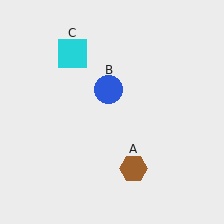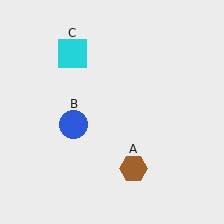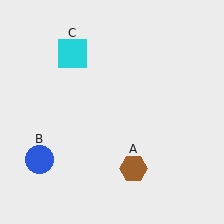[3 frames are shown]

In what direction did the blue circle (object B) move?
The blue circle (object B) moved down and to the left.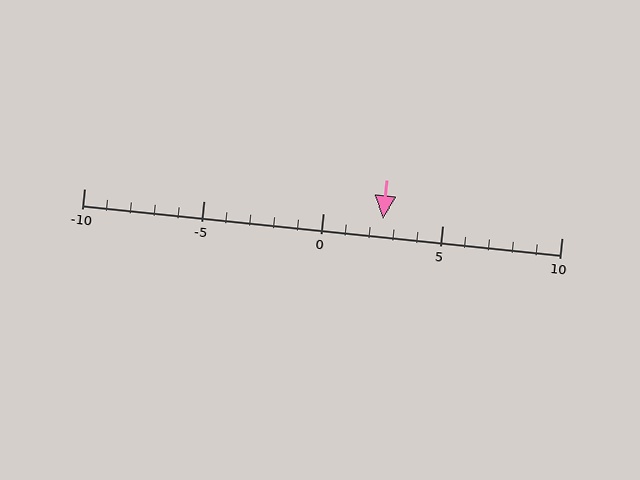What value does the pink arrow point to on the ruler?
The pink arrow points to approximately 2.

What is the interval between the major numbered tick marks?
The major tick marks are spaced 5 units apart.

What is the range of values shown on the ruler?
The ruler shows values from -10 to 10.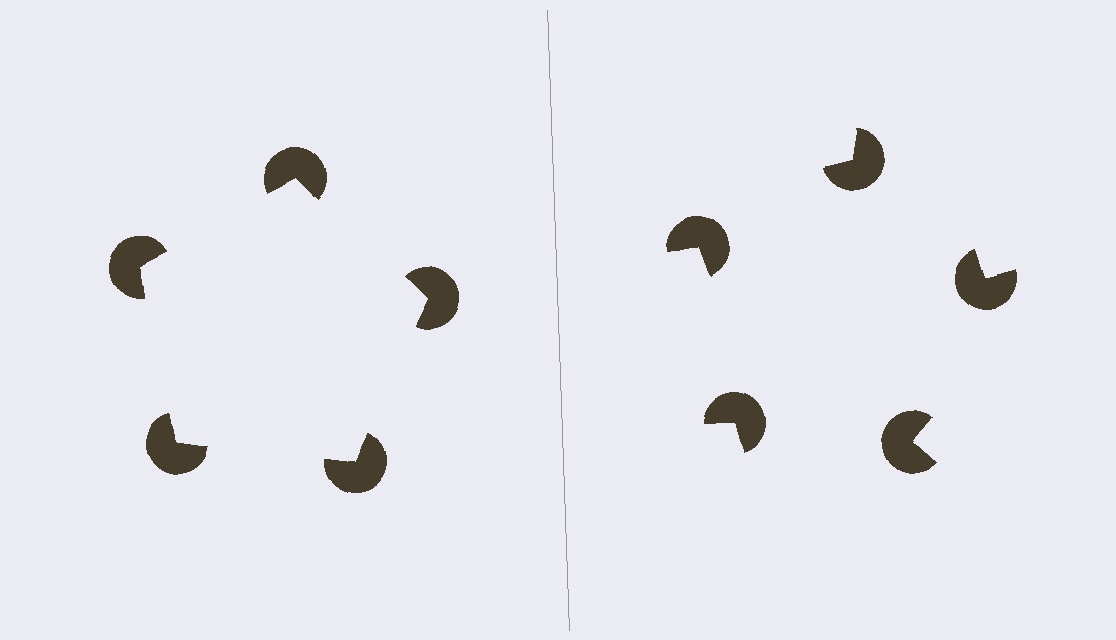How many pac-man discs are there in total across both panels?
10 — 5 on each side.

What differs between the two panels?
The pac-man discs are positioned identically on both sides; only the wedge orientations differ. On the left they align to a pentagon; on the right they are misaligned.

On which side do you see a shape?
An illusory pentagon appears on the left side. On the right side the wedge cuts are rotated, so no coherent shape forms.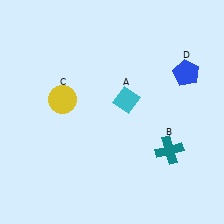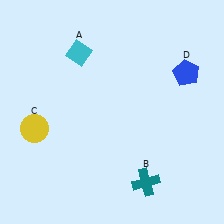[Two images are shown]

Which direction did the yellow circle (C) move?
The yellow circle (C) moved down.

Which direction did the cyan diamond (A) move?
The cyan diamond (A) moved left.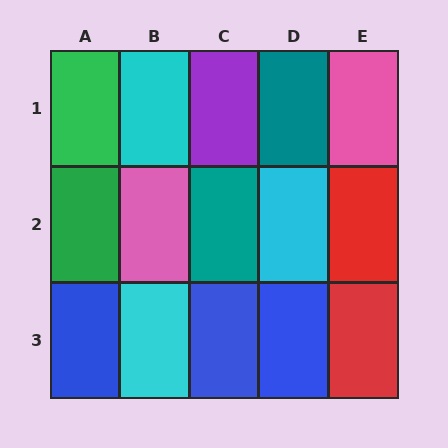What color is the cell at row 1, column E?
Pink.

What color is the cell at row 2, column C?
Teal.